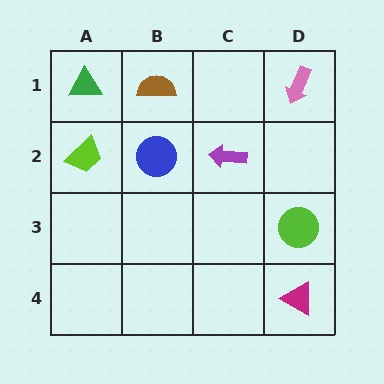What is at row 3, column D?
A lime circle.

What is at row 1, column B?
A brown semicircle.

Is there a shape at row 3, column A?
No, that cell is empty.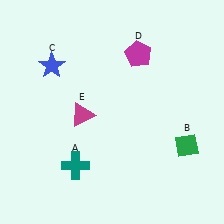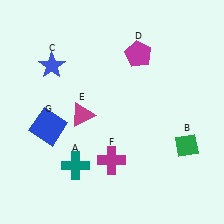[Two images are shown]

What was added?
A magenta cross (F), a blue square (G) were added in Image 2.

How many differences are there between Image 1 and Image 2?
There are 2 differences between the two images.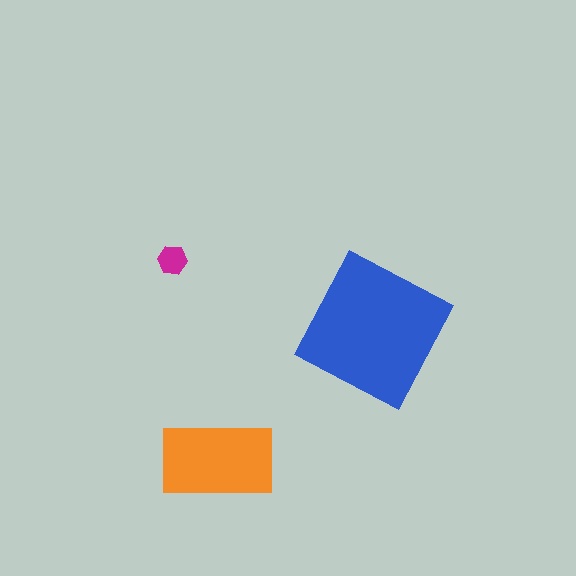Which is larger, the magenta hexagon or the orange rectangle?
The orange rectangle.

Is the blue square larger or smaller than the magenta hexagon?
Larger.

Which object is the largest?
The blue square.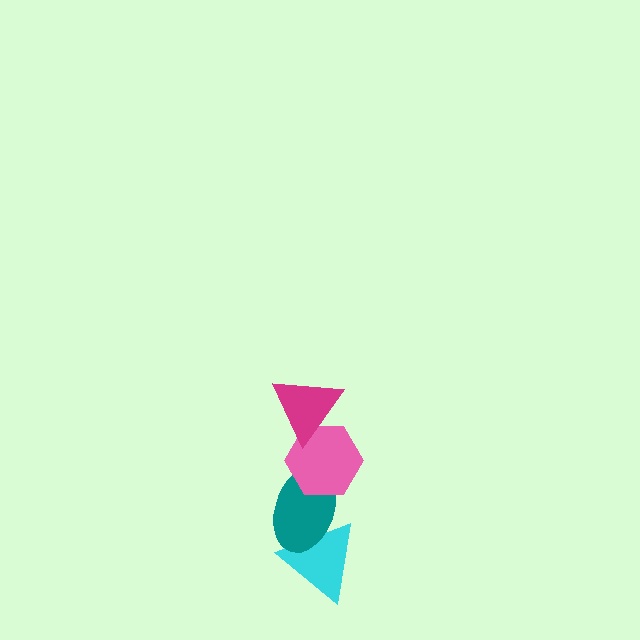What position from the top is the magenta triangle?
The magenta triangle is 1st from the top.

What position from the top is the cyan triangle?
The cyan triangle is 4th from the top.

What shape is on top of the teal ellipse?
The pink hexagon is on top of the teal ellipse.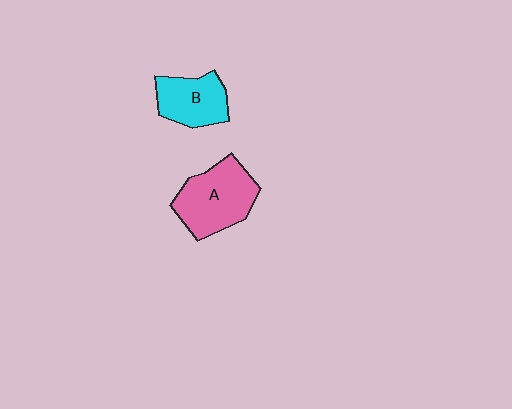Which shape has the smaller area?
Shape B (cyan).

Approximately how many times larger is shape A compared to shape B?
Approximately 1.4 times.